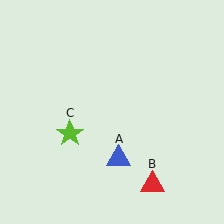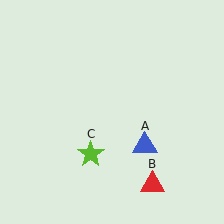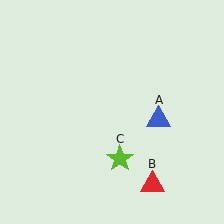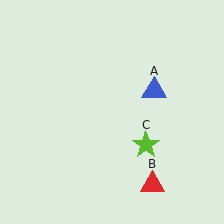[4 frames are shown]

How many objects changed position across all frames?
2 objects changed position: blue triangle (object A), lime star (object C).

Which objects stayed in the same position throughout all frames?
Red triangle (object B) remained stationary.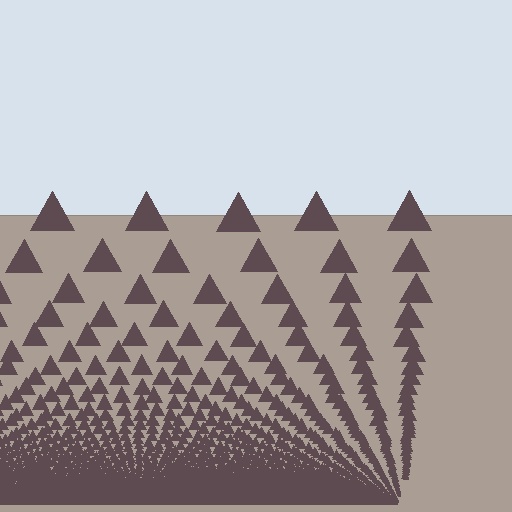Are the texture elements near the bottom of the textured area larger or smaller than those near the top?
Smaller. The gradient is inverted — elements near the bottom are smaller and denser.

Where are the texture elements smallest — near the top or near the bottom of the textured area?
Near the bottom.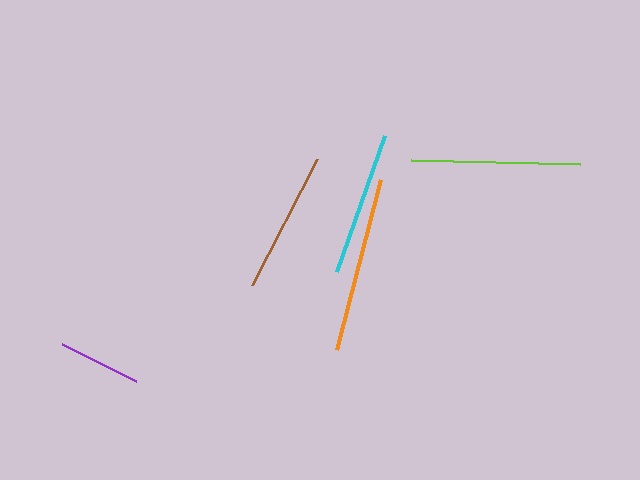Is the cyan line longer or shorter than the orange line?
The orange line is longer than the cyan line.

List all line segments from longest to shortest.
From longest to shortest: orange, lime, cyan, brown, purple.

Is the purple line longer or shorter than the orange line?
The orange line is longer than the purple line.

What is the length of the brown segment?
The brown segment is approximately 142 pixels long.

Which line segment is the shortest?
The purple line is the shortest at approximately 83 pixels.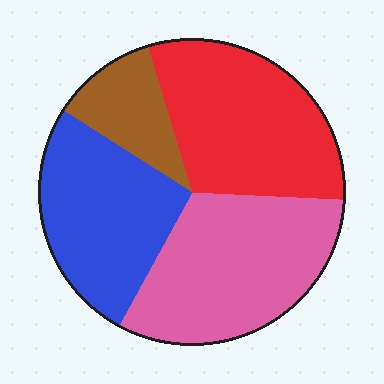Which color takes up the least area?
Brown, at roughly 10%.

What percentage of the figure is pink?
Pink takes up about one third (1/3) of the figure.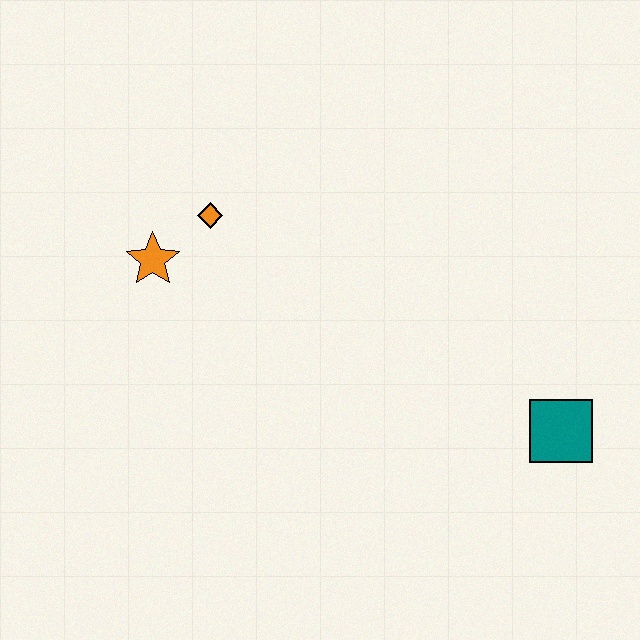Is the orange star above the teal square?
Yes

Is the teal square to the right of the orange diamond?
Yes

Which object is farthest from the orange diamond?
The teal square is farthest from the orange diamond.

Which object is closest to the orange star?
The orange diamond is closest to the orange star.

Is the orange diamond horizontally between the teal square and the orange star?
Yes